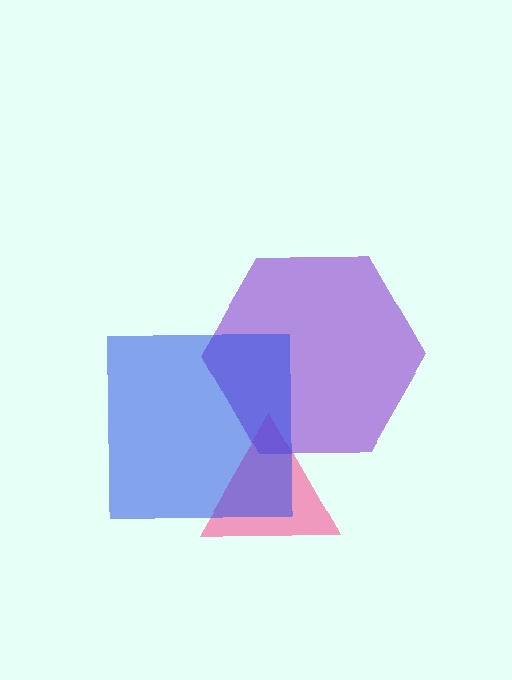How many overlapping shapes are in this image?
There are 3 overlapping shapes in the image.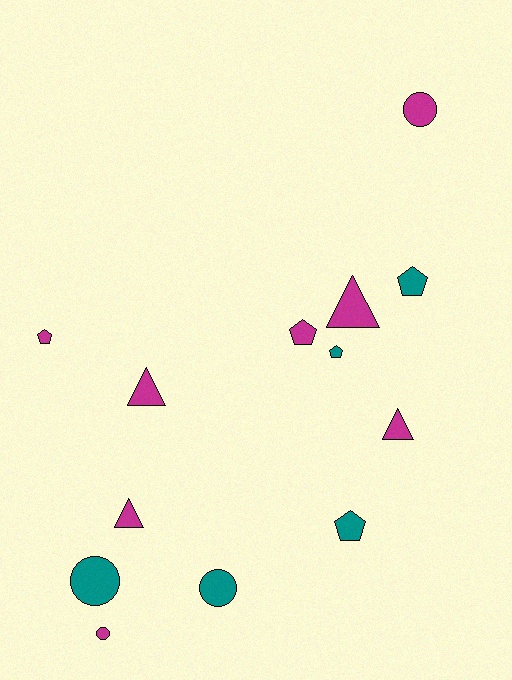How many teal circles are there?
There are 2 teal circles.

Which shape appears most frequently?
Pentagon, with 5 objects.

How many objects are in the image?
There are 13 objects.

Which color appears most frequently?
Magenta, with 8 objects.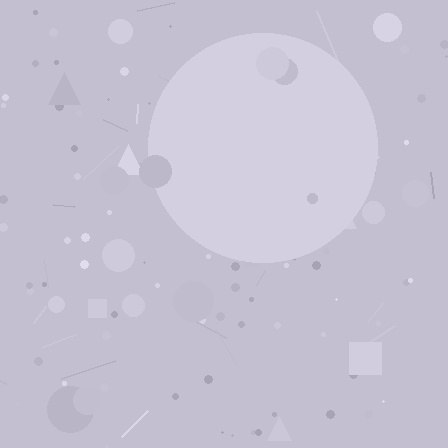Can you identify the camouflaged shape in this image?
The camouflaged shape is a circle.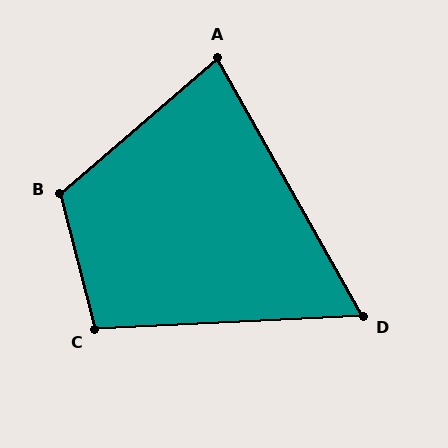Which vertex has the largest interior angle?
B, at approximately 117 degrees.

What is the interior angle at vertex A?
Approximately 78 degrees (acute).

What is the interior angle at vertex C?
Approximately 102 degrees (obtuse).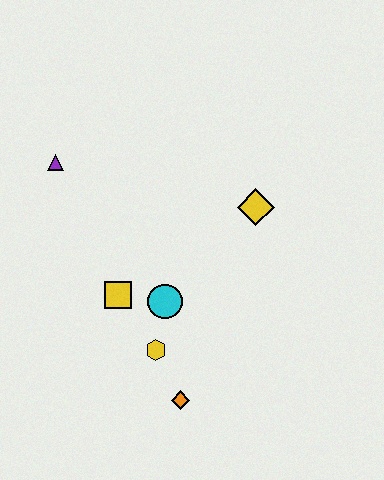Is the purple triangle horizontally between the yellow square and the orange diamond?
No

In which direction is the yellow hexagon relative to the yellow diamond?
The yellow hexagon is below the yellow diamond.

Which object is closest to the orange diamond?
The yellow hexagon is closest to the orange diamond.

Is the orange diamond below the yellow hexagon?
Yes